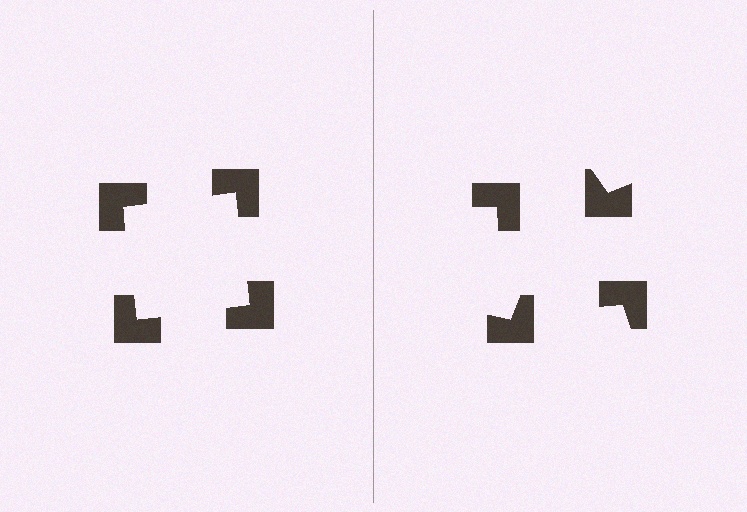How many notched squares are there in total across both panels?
8 — 4 on each side.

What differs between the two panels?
The notched squares are positioned identically on both sides; only the wedge orientations differ. On the left they align to a square; on the right they are misaligned.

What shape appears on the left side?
An illusory square.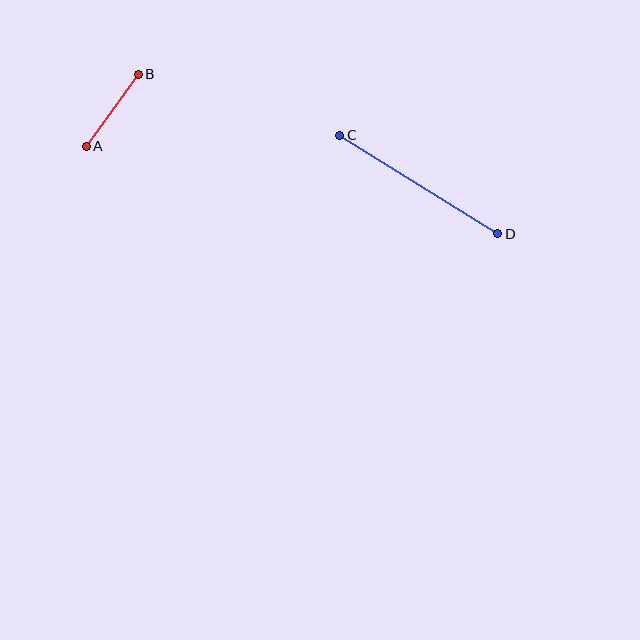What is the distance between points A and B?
The distance is approximately 89 pixels.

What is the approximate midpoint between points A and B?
The midpoint is at approximately (112, 110) pixels.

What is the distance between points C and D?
The distance is approximately 187 pixels.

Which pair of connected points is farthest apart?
Points C and D are farthest apart.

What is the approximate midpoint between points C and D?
The midpoint is at approximately (419, 184) pixels.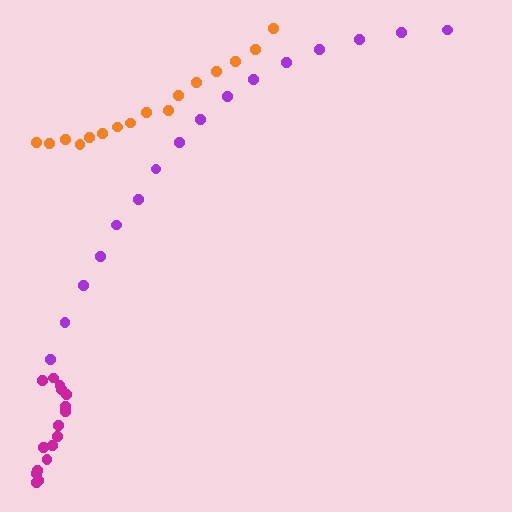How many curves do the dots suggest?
There are 3 distinct paths.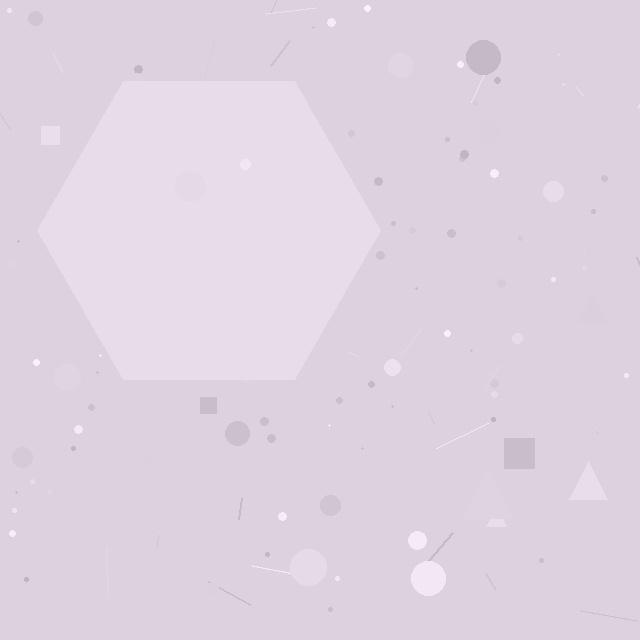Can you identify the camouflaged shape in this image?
The camouflaged shape is a hexagon.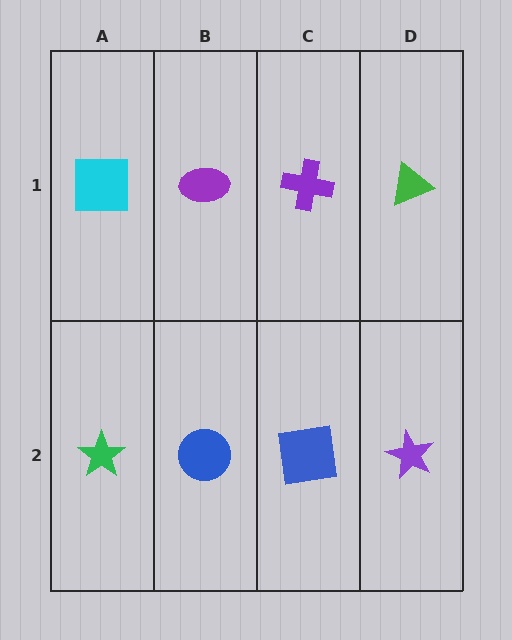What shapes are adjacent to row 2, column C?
A purple cross (row 1, column C), a blue circle (row 2, column B), a purple star (row 2, column D).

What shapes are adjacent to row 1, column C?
A blue square (row 2, column C), a purple ellipse (row 1, column B), a green triangle (row 1, column D).